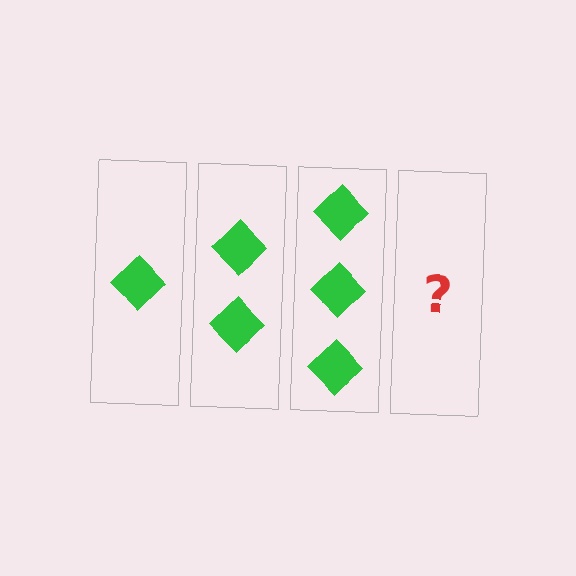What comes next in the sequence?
The next element should be 4 diamonds.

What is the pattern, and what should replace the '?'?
The pattern is that each step adds one more diamond. The '?' should be 4 diamonds.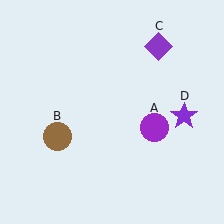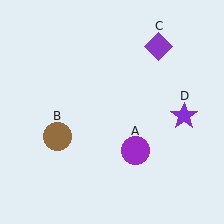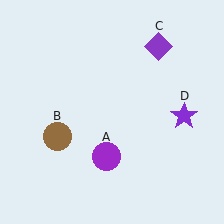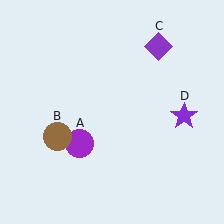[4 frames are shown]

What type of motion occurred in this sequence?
The purple circle (object A) rotated clockwise around the center of the scene.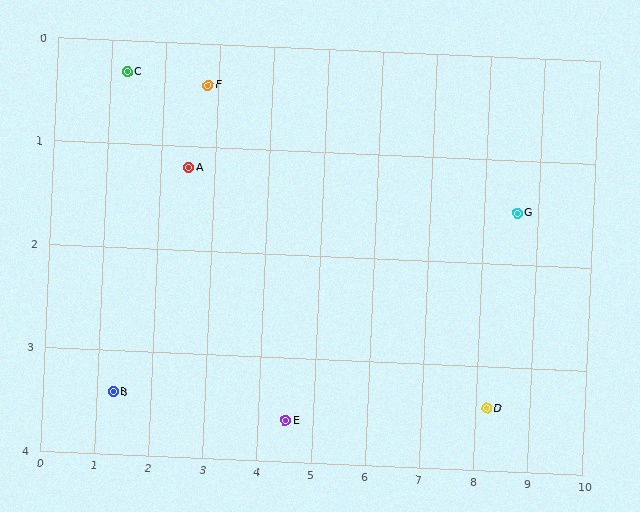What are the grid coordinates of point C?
Point C is at approximately (1.3, 0.3).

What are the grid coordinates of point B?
Point B is at approximately (1.3, 3.4).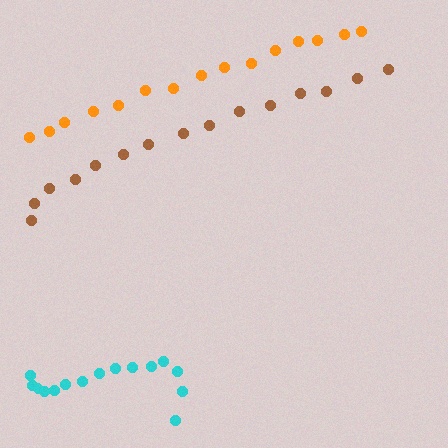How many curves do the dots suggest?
There are 3 distinct paths.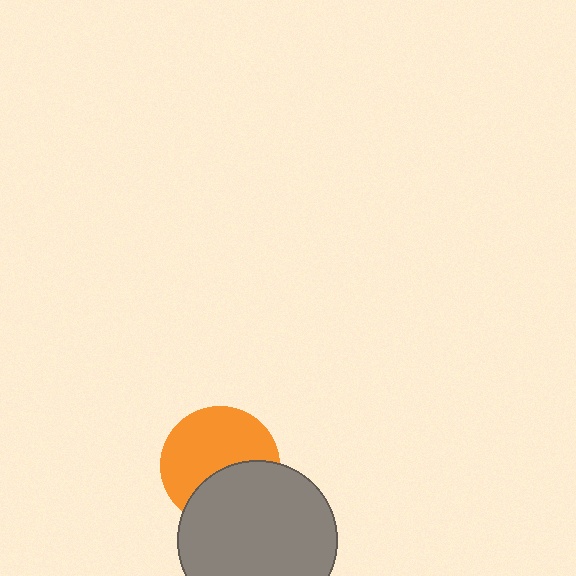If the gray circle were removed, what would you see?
You would see the complete orange circle.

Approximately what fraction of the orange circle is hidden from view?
Roughly 39% of the orange circle is hidden behind the gray circle.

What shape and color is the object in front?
The object in front is a gray circle.